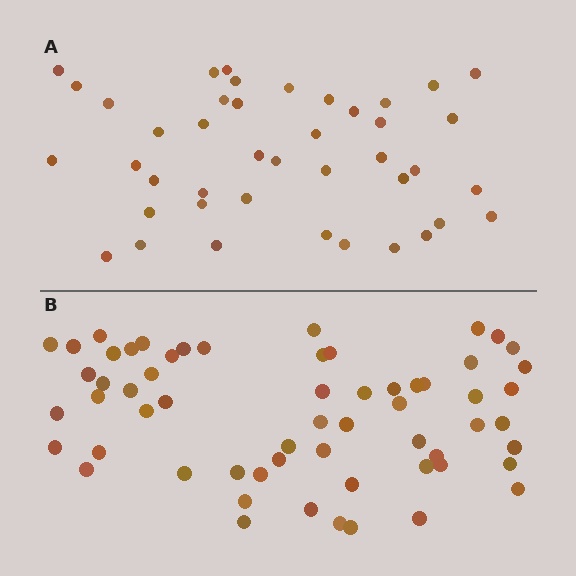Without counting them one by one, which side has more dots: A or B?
Region B (the bottom region) has more dots.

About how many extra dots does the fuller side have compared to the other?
Region B has approximately 20 more dots than region A.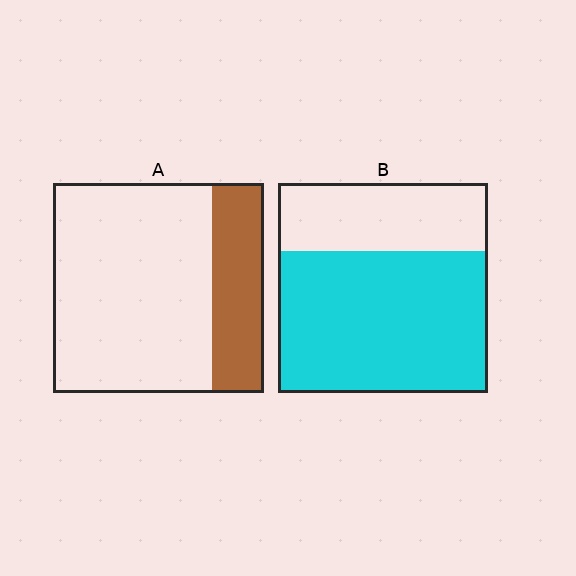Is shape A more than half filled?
No.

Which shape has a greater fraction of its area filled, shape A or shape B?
Shape B.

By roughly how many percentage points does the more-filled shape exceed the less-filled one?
By roughly 45 percentage points (B over A).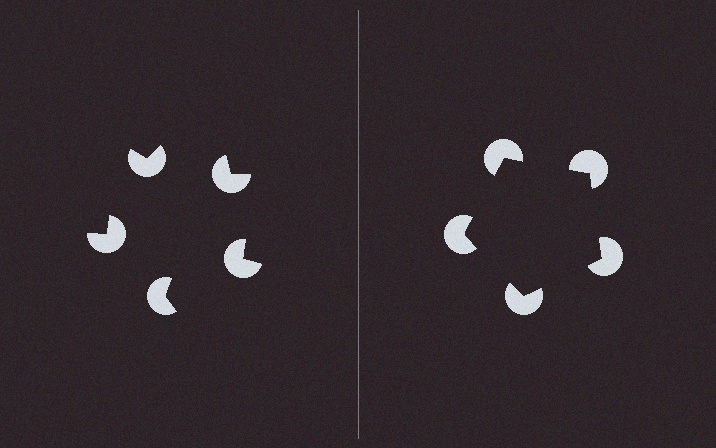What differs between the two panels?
The pac-man discs are positioned identically on both sides; only the wedge orientations differ. On the right they align to a pentagon; on the left they are misaligned.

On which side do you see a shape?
An illusory pentagon appears on the right side. On the left side the wedge cuts are rotated, so no coherent shape forms.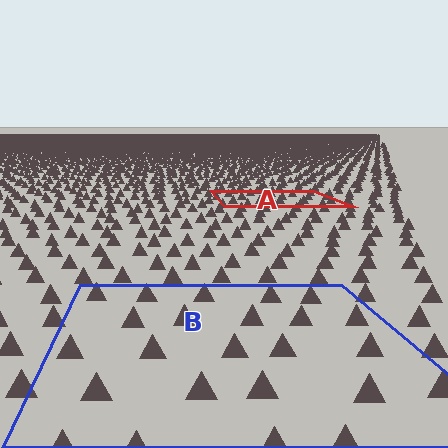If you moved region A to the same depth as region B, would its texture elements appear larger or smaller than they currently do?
They would appear larger. At a closer depth, the same texture elements are projected at a bigger on-screen size.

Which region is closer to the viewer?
Region B is closer. The texture elements there are larger and more spread out.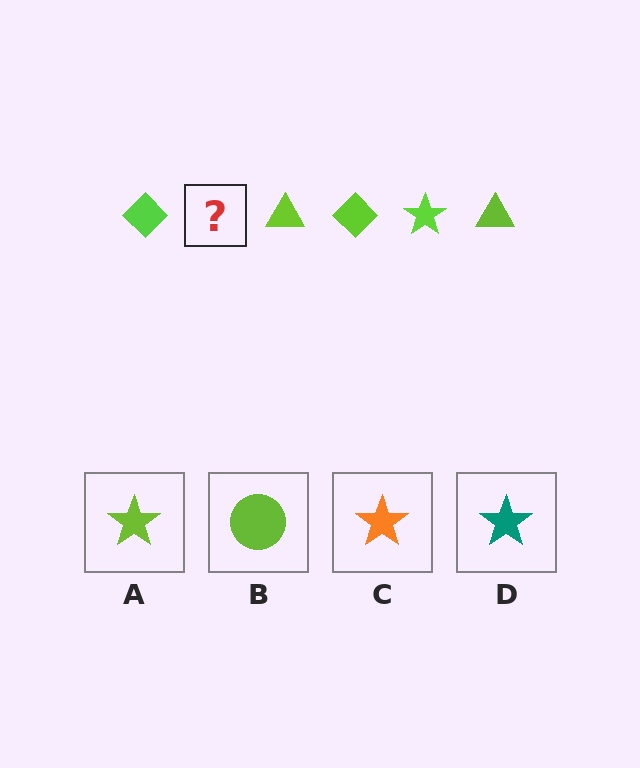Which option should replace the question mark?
Option A.